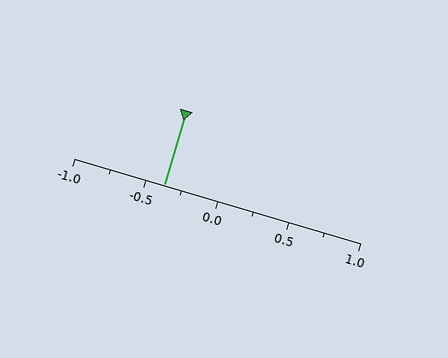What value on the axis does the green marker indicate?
The marker indicates approximately -0.38.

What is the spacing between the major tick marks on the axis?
The major ticks are spaced 0.5 apart.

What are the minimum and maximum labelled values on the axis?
The axis runs from -1.0 to 1.0.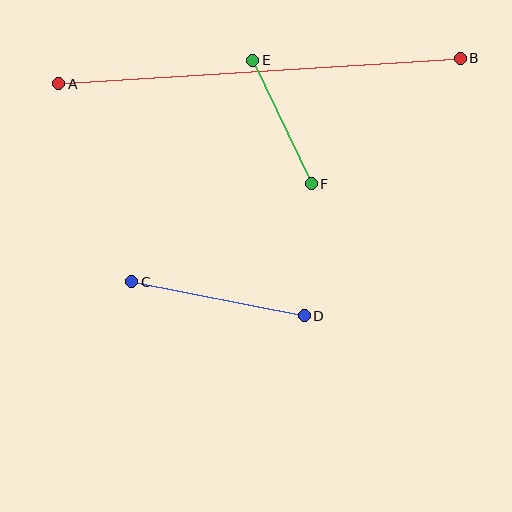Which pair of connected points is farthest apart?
Points A and B are farthest apart.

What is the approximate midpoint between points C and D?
The midpoint is at approximately (218, 299) pixels.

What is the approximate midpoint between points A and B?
The midpoint is at approximately (260, 71) pixels.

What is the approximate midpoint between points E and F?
The midpoint is at approximately (282, 122) pixels.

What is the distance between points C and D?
The distance is approximately 176 pixels.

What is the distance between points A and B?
The distance is approximately 402 pixels.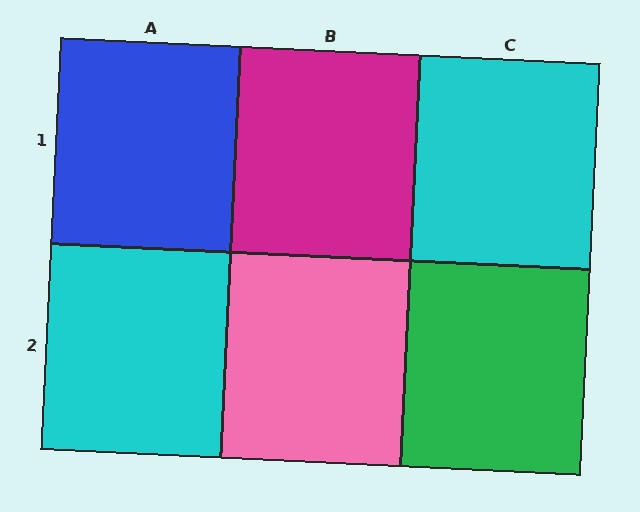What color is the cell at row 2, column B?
Pink.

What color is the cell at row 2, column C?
Green.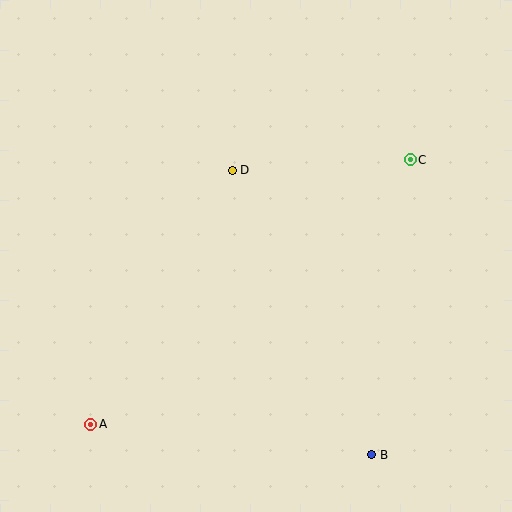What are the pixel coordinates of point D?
Point D is at (232, 170).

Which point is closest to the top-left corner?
Point D is closest to the top-left corner.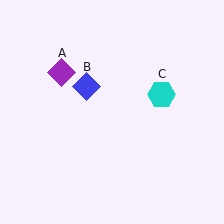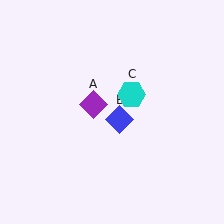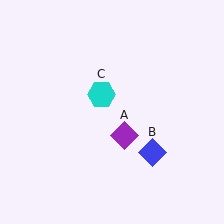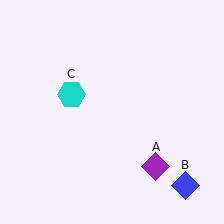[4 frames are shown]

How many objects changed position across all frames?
3 objects changed position: purple diamond (object A), blue diamond (object B), cyan hexagon (object C).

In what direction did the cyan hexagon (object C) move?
The cyan hexagon (object C) moved left.